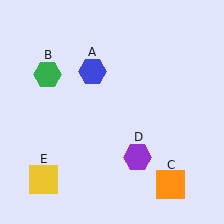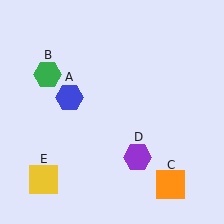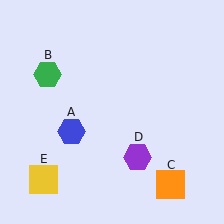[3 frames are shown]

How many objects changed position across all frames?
1 object changed position: blue hexagon (object A).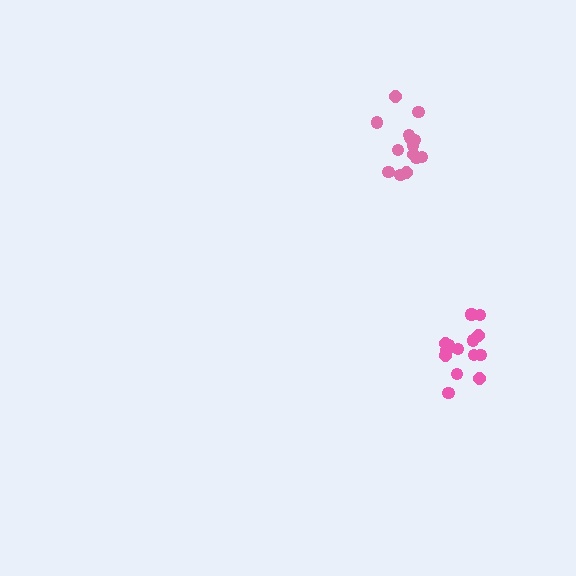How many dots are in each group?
Group 1: 14 dots, Group 2: 15 dots (29 total).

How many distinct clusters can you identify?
There are 2 distinct clusters.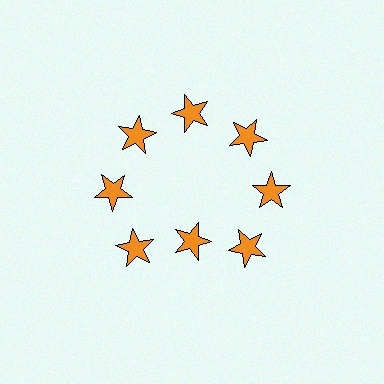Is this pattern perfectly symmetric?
No. The 8 orange stars are arranged in a ring, but one element near the 6 o'clock position is pulled inward toward the center, breaking the 8-fold rotational symmetry.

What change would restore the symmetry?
The symmetry would be restored by moving it outward, back onto the ring so that all 8 stars sit at equal angles and equal distance from the center.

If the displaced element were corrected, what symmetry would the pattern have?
It would have 8-fold rotational symmetry — the pattern would map onto itself every 45 degrees.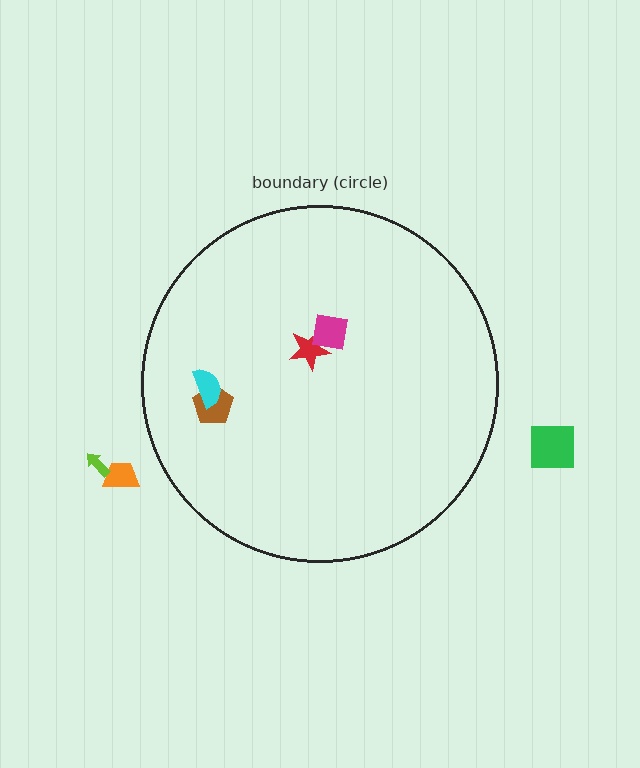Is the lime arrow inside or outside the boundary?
Outside.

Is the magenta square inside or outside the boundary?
Inside.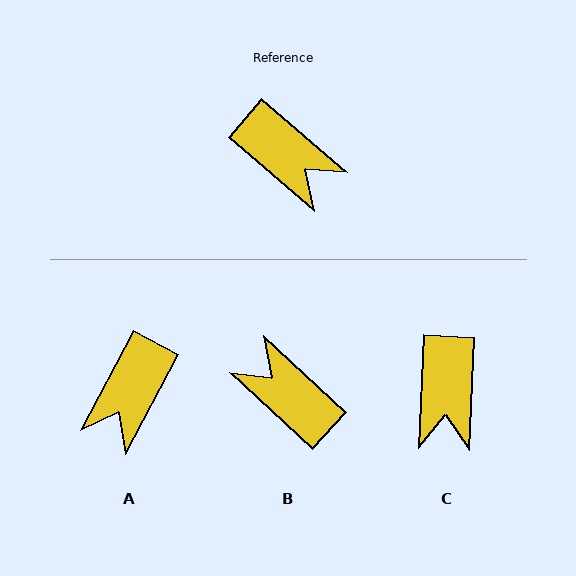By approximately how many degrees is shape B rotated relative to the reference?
Approximately 178 degrees counter-clockwise.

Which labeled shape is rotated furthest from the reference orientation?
B, about 178 degrees away.